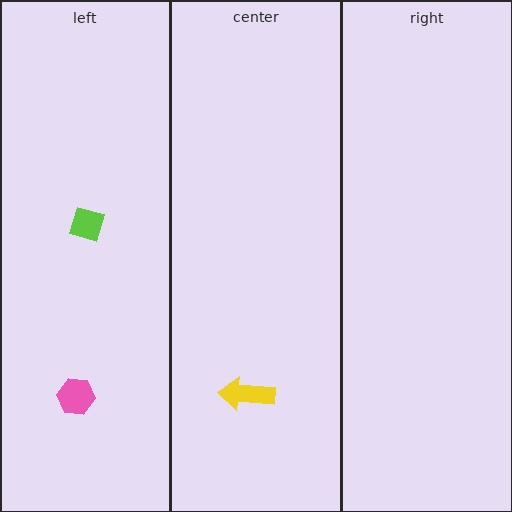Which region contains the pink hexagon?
The left region.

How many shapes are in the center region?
1.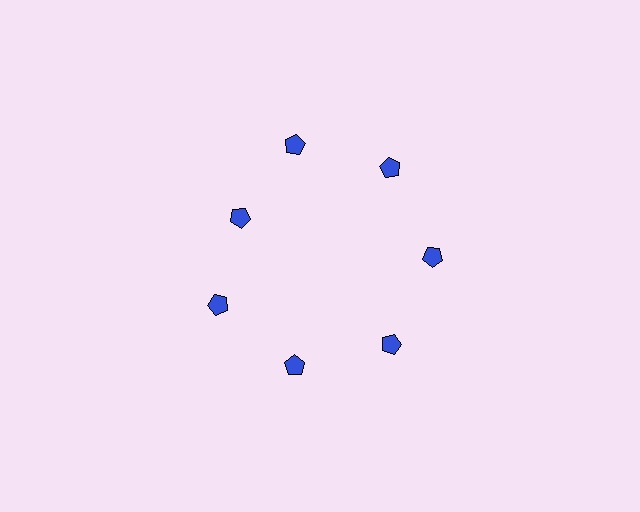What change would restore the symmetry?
The symmetry would be restored by moving it outward, back onto the ring so that all 7 pentagons sit at equal angles and equal distance from the center.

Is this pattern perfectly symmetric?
No. The 7 blue pentagons are arranged in a ring, but one element near the 10 o'clock position is pulled inward toward the center, breaking the 7-fold rotational symmetry.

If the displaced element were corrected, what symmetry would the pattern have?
It would have 7-fold rotational symmetry — the pattern would map onto itself every 51 degrees.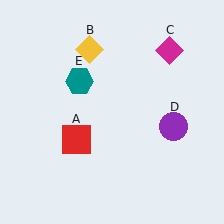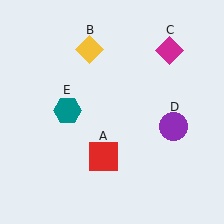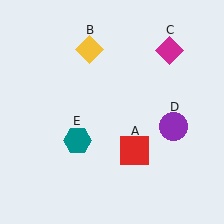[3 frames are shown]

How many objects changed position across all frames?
2 objects changed position: red square (object A), teal hexagon (object E).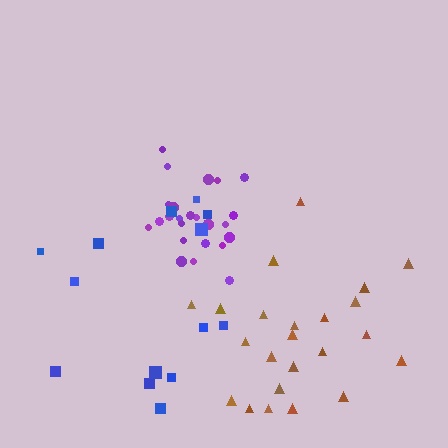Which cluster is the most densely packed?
Purple.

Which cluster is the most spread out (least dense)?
Blue.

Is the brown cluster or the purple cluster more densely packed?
Purple.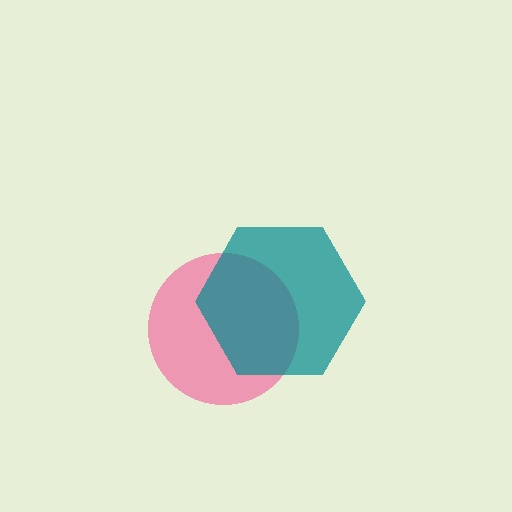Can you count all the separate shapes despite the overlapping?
Yes, there are 2 separate shapes.